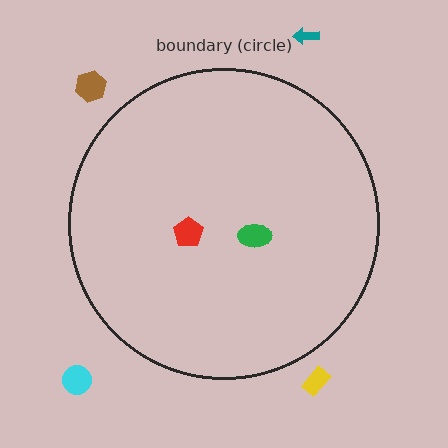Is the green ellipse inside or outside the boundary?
Inside.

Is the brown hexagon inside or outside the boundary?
Outside.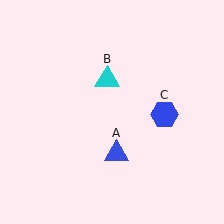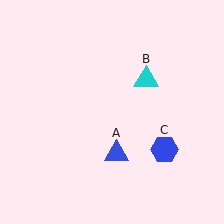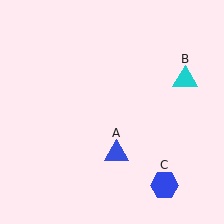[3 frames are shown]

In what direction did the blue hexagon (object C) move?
The blue hexagon (object C) moved down.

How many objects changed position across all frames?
2 objects changed position: cyan triangle (object B), blue hexagon (object C).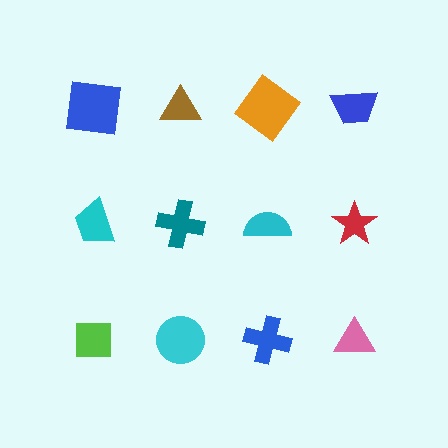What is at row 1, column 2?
A brown triangle.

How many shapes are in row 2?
4 shapes.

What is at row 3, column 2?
A cyan circle.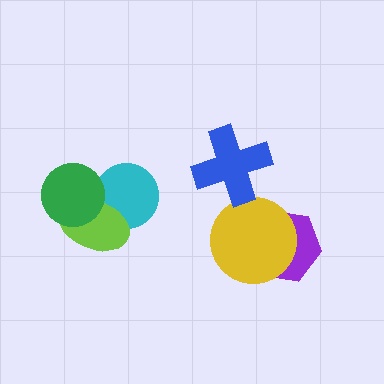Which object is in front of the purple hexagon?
The yellow circle is in front of the purple hexagon.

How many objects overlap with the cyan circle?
2 objects overlap with the cyan circle.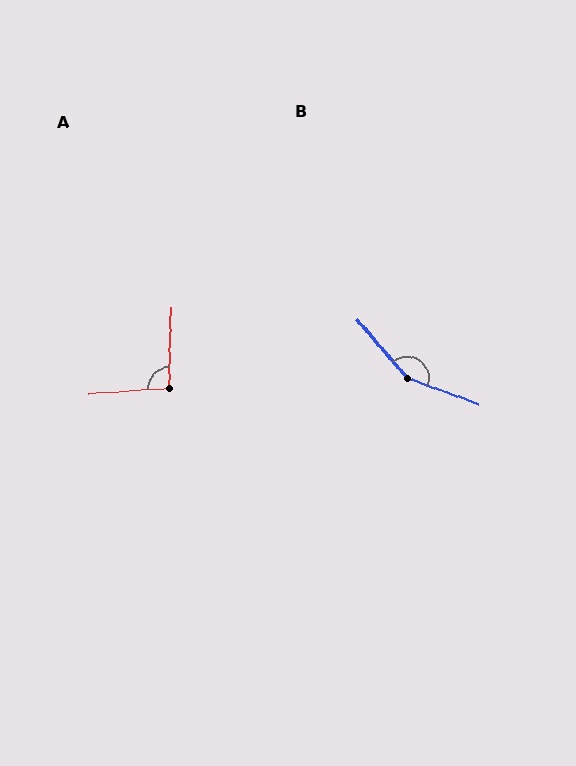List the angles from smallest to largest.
A (96°), B (151°).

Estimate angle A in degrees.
Approximately 96 degrees.